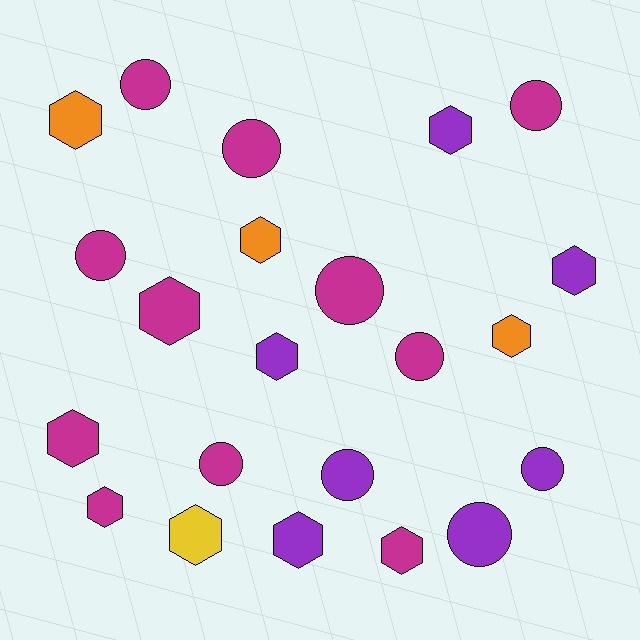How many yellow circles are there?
There are no yellow circles.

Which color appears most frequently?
Magenta, with 11 objects.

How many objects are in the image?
There are 22 objects.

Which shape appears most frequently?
Hexagon, with 12 objects.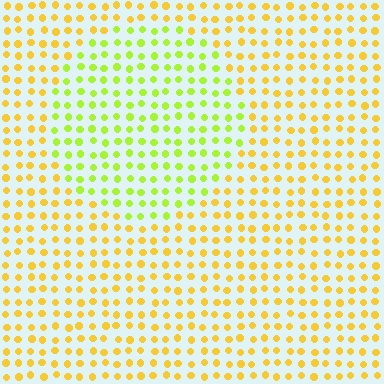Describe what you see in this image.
The image is filled with small yellow elements in a uniform arrangement. A circle-shaped region is visible where the elements are tinted to a slightly different hue, forming a subtle color boundary.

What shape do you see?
I see a circle.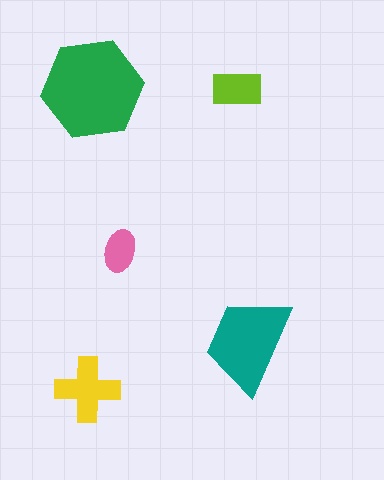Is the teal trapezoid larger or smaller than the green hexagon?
Smaller.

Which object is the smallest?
The pink ellipse.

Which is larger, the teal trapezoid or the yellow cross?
The teal trapezoid.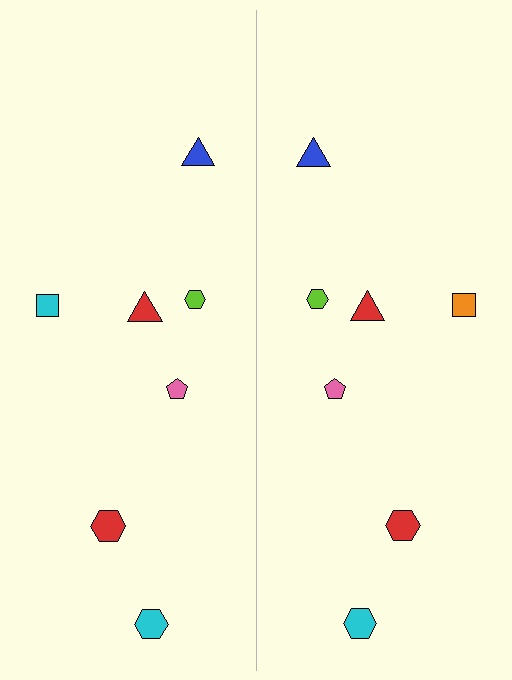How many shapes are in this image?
There are 14 shapes in this image.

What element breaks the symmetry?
The orange square on the right side breaks the symmetry — its mirror counterpart is cyan.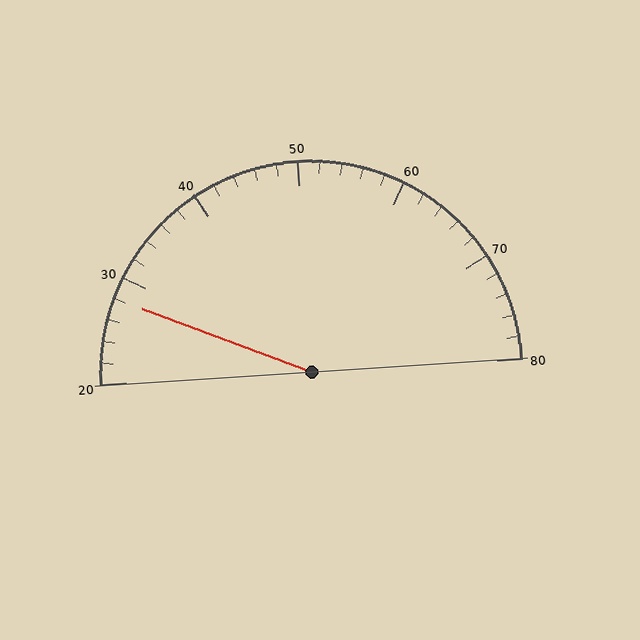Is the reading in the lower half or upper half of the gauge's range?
The reading is in the lower half of the range (20 to 80).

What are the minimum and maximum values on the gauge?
The gauge ranges from 20 to 80.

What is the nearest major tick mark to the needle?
The nearest major tick mark is 30.